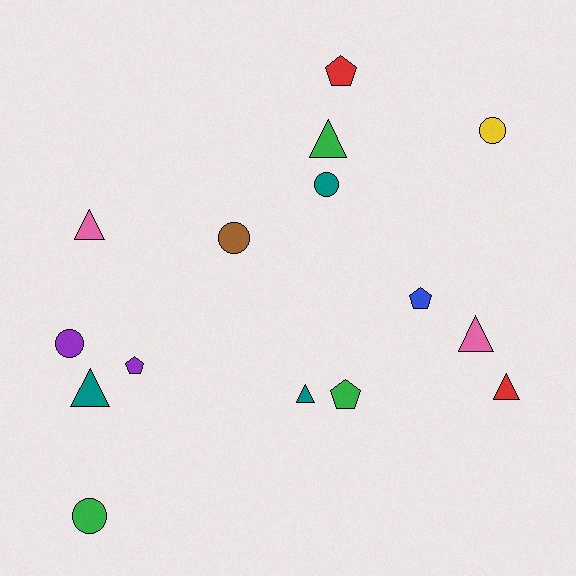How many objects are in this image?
There are 15 objects.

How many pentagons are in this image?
There are 4 pentagons.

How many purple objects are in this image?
There are 2 purple objects.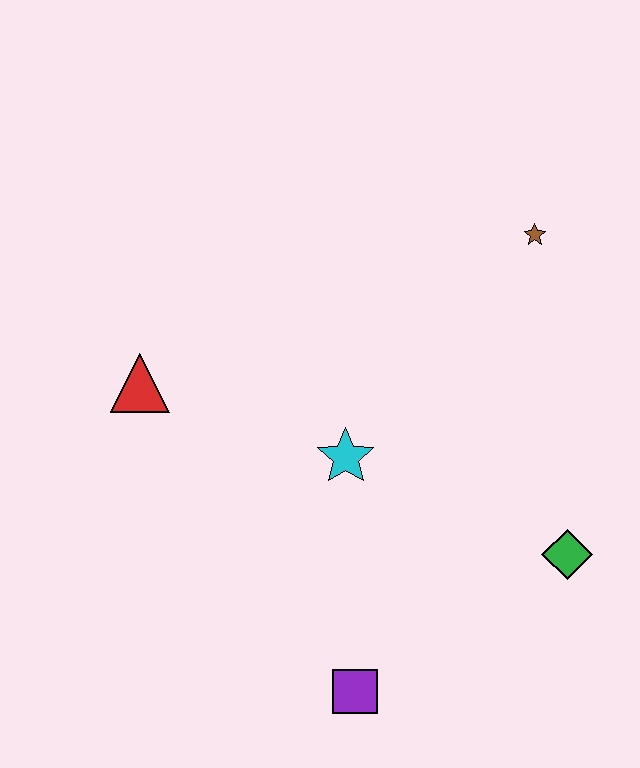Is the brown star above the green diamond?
Yes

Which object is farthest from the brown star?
The purple square is farthest from the brown star.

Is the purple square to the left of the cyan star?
No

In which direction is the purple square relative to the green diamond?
The purple square is to the left of the green diamond.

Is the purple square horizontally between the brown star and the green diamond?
No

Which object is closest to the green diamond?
The cyan star is closest to the green diamond.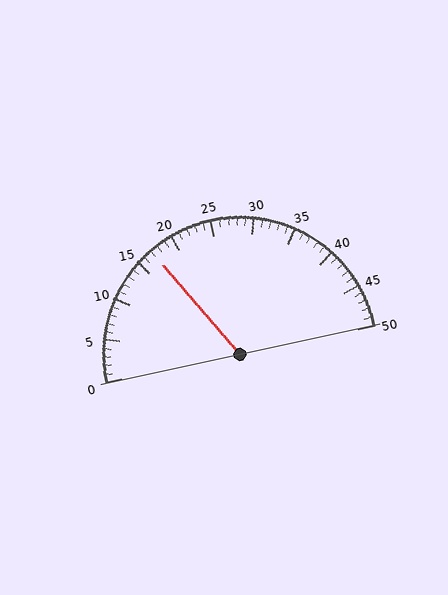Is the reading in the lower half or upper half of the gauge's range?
The reading is in the lower half of the range (0 to 50).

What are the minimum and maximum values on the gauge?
The gauge ranges from 0 to 50.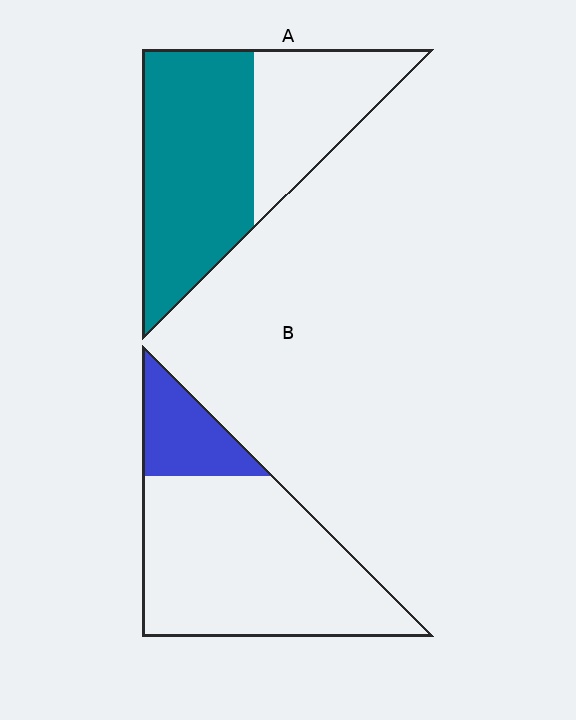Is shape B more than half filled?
No.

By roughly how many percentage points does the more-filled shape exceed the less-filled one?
By roughly 40 percentage points (A over B).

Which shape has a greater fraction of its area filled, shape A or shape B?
Shape A.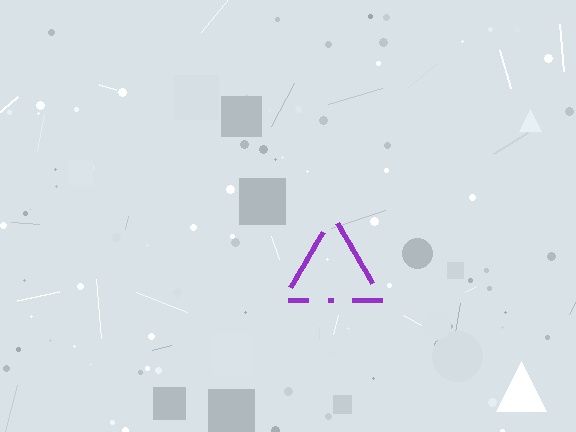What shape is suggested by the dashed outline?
The dashed outline suggests a triangle.